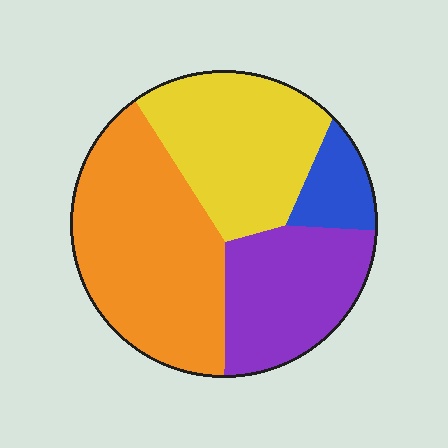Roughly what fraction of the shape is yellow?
Yellow covers roughly 30% of the shape.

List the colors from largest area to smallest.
From largest to smallest: orange, yellow, purple, blue.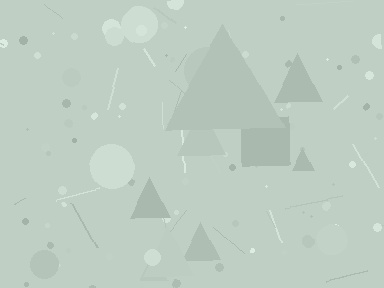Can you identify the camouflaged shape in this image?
The camouflaged shape is a triangle.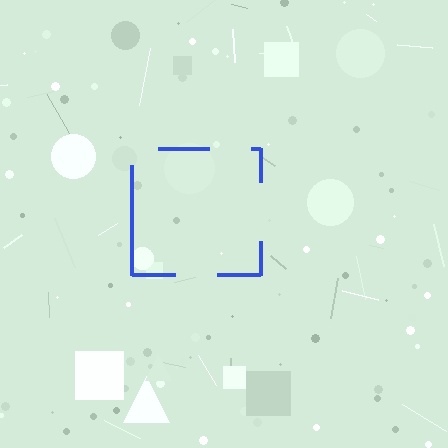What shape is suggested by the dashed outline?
The dashed outline suggests a square.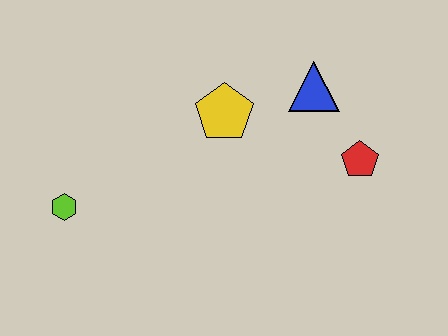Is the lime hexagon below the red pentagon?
Yes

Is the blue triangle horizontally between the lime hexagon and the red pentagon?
Yes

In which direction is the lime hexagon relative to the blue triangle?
The lime hexagon is to the left of the blue triangle.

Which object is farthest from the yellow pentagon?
The lime hexagon is farthest from the yellow pentagon.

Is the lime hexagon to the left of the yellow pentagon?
Yes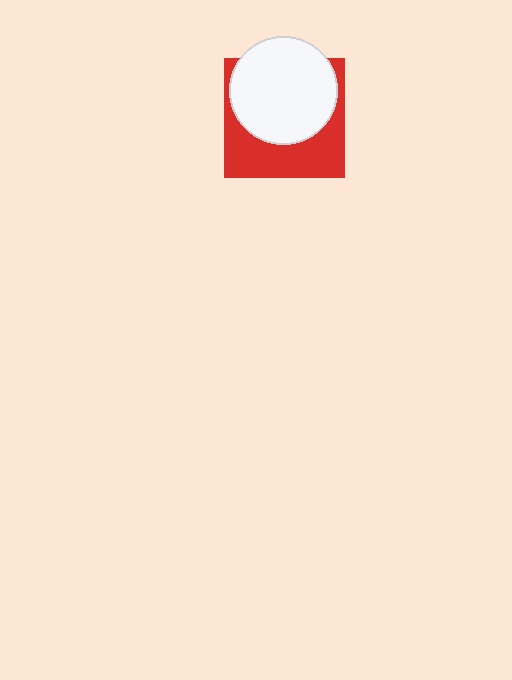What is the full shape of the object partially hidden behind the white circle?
The partially hidden object is a red square.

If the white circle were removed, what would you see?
You would see the complete red square.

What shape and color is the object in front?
The object in front is a white circle.